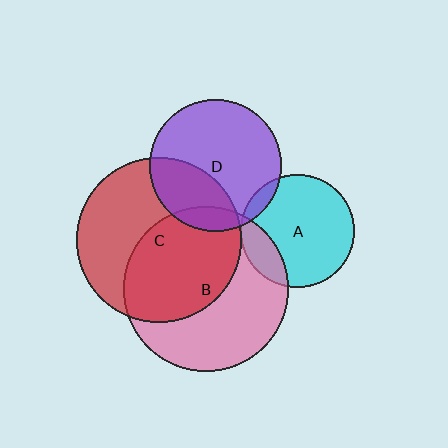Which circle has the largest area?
Circle B (pink).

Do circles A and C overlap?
Yes.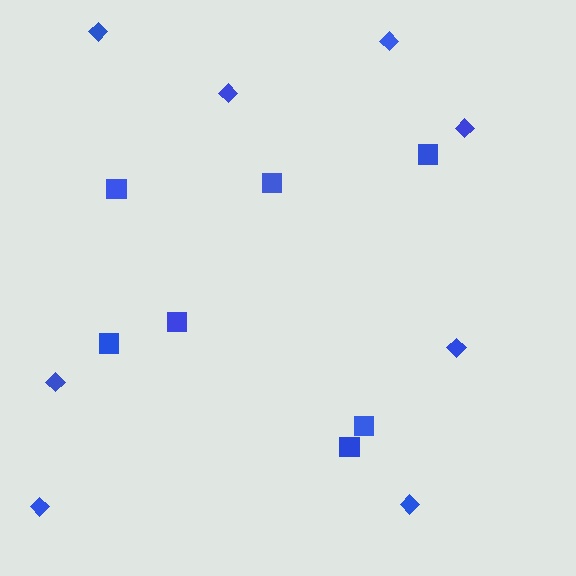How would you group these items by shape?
There are 2 groups: one group of squares (7) and one group of diamonds (8).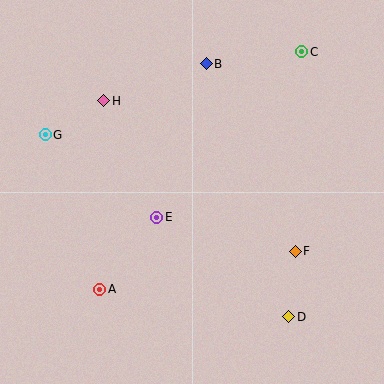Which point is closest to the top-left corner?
Point G is closest to the top-left corner.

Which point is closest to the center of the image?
Point E at (157, 217) is closest to the center.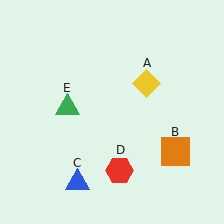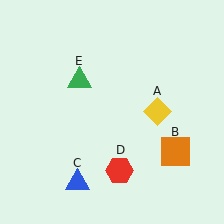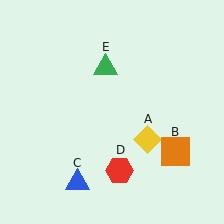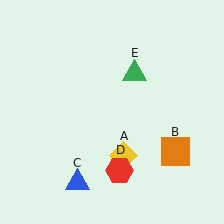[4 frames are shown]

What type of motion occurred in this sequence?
The yellow diamond (object A), green triangle (object E) rotated clockwise around the center of the scene.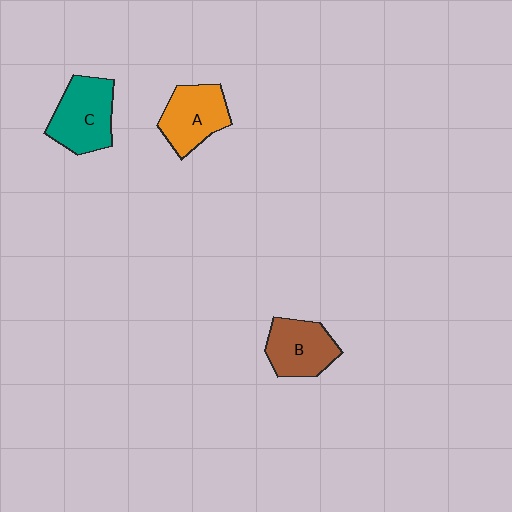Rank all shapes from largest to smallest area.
From largest to smallest: C (teal), A (orange), B (brown).